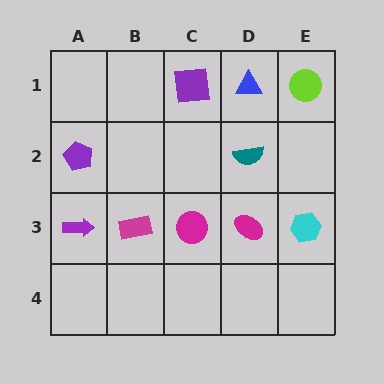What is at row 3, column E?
A cyan hexagon.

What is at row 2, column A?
A purple pentagon.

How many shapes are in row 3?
5 shapes.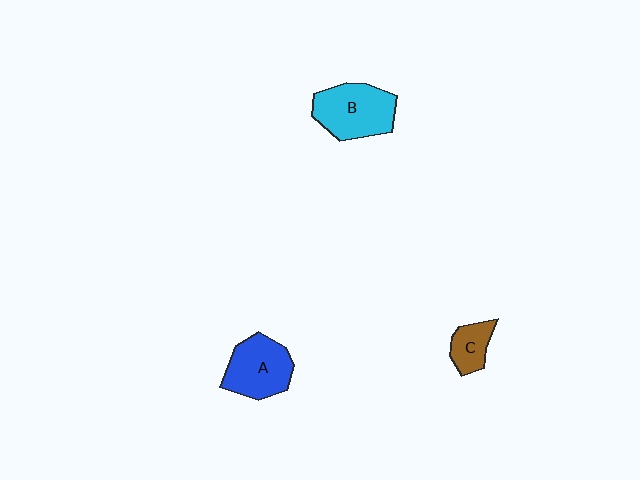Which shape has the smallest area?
Shape C (brown).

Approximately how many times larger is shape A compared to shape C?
Approximately 2.0 times.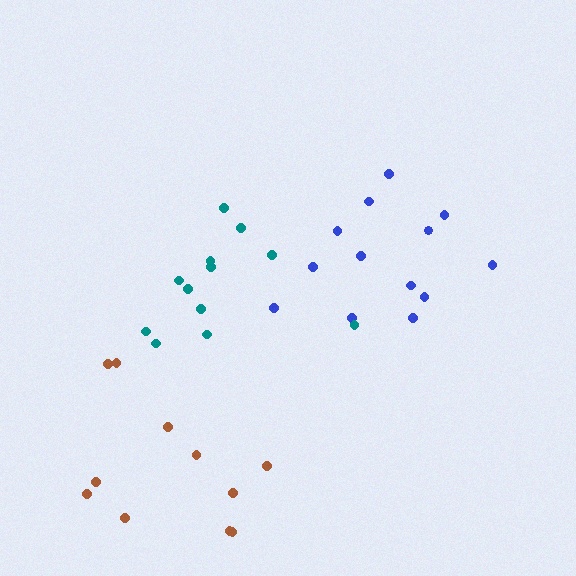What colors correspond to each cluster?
The clusters are colored: blue, brown, teal.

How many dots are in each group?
Group 1: 13 dots, Group 2: 11 dots, Group 3: 12 dots (36 total).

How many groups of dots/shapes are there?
There are 3 groups.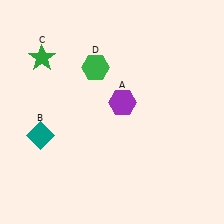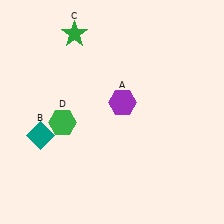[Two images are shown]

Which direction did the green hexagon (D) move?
The green hexagon (D) moved down.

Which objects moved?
The objects that moved are: the green star (C), the green hexagon (D).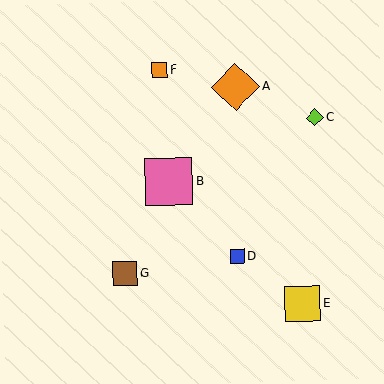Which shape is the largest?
The orange diamond (labeled A) is the largest.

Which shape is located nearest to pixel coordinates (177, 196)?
The pink square (labeled B) at (169, 182) is nearest to that location.